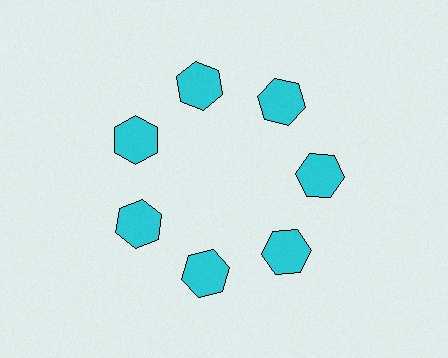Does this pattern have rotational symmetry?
Yes, this pattern has 7-fold rotational symmetry. It looks the same after rotating 51 degrees around the center.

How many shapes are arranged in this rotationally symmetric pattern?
There are 7 shapes, arranged in 7 groups of 1.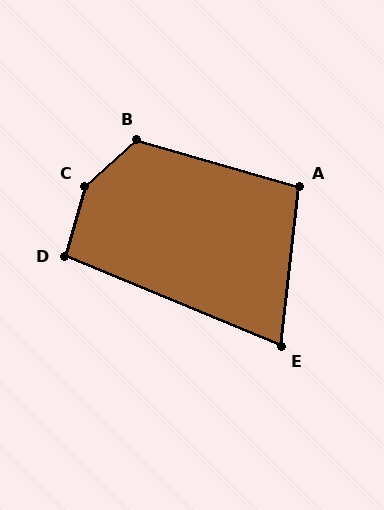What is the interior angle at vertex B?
Approximately 123 degrees (obtuse).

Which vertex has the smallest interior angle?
E, at approximately 74 degrees.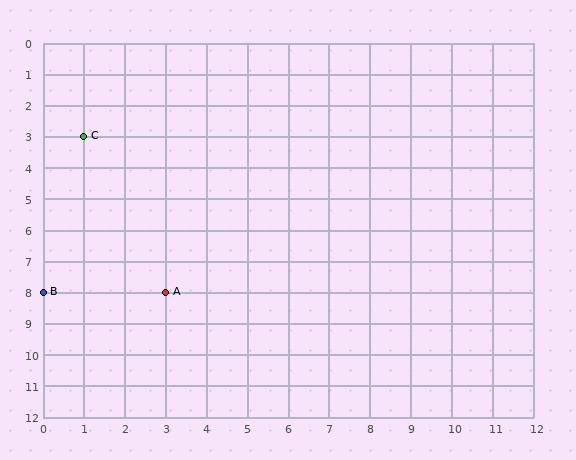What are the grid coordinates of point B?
Point B is at grid coordinates (0, 8).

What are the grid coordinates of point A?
Point A is at grid coordinates (3, 8).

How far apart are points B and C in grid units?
Points B and C are 1 column and 5 rows apart (about 5.1 grid units diagonally).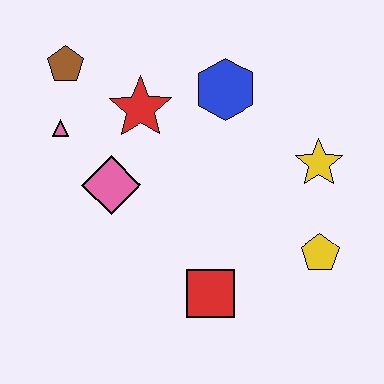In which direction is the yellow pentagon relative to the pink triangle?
The yellow pentagon is to the right of the pink triangle.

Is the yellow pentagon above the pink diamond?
No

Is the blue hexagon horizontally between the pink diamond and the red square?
No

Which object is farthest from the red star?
The yellow pentagon is farthest from the red star.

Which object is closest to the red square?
The yellow pentagon is closest to the red square.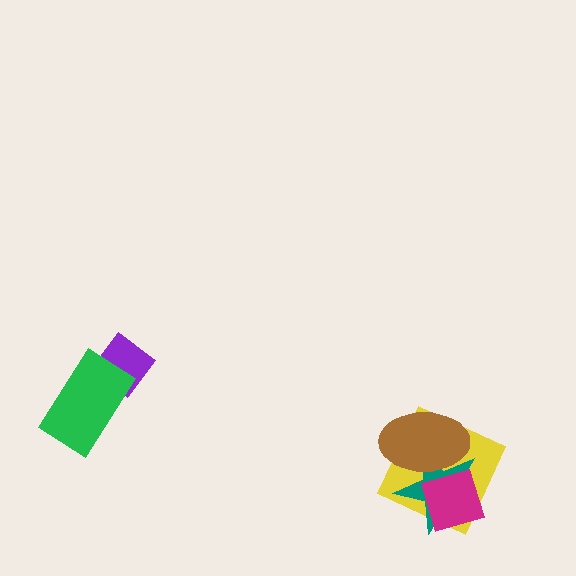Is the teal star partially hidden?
Yes, it is partially covered by another shape.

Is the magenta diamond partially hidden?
Yes, it is partially covered by another shape.